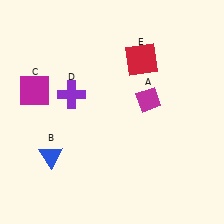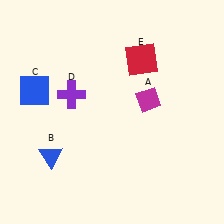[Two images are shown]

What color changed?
The square (C) changed from magenta in Image 1 to blue in Image 2.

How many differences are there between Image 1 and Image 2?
There is 1 difference between the two images.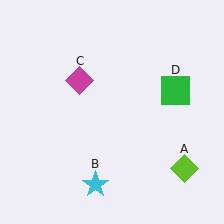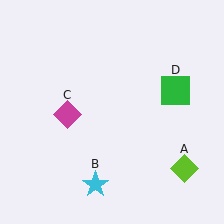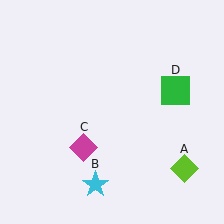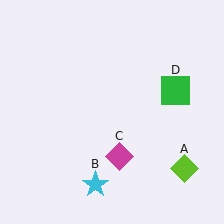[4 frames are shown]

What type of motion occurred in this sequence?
The magenta diamond (object C) rotated counterclockwise around the center of the scene.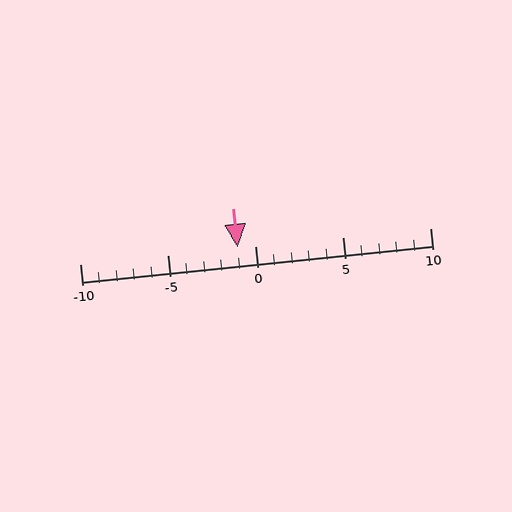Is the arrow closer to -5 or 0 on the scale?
The arrow is closer to 0.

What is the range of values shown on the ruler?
The ruler shows values from -10 to 10.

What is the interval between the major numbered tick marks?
The major tick marks are spaced 5 units apart.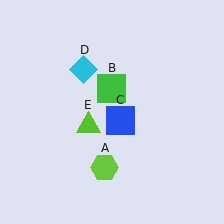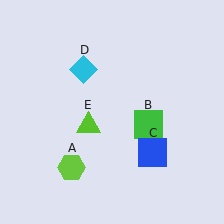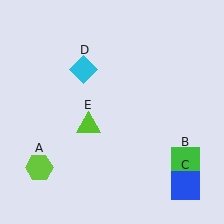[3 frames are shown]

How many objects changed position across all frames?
3 objects changed position: lime hexagon (object A), green square (object B), blue square (object C).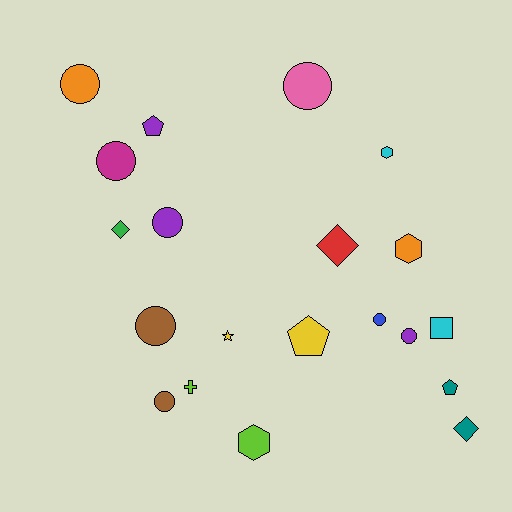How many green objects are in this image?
There is 1 green object.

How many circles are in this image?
There are 8 circles.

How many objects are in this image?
There are 20 objects.